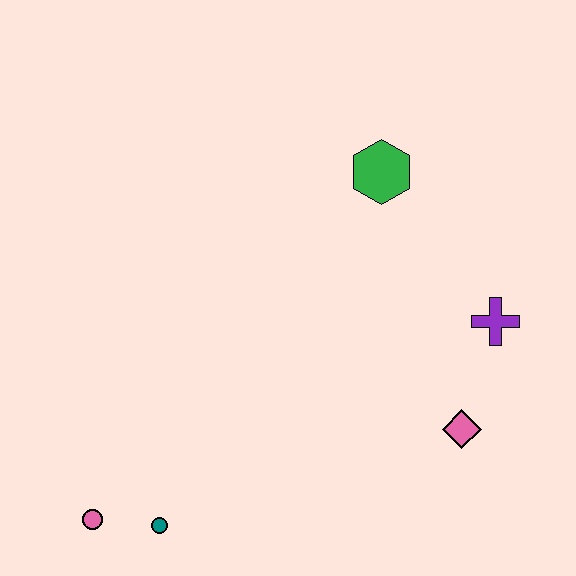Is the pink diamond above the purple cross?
No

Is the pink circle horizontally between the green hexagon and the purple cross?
No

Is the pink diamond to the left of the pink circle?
No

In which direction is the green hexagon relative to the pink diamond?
The green hexagon is above the pink diamond.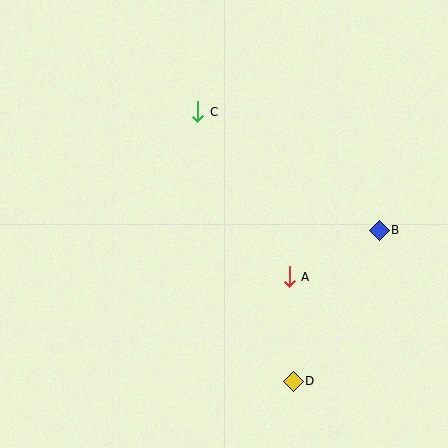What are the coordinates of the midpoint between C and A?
The midpoint between C and A is at (243, 194).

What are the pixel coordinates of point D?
Point D is at (293, 381).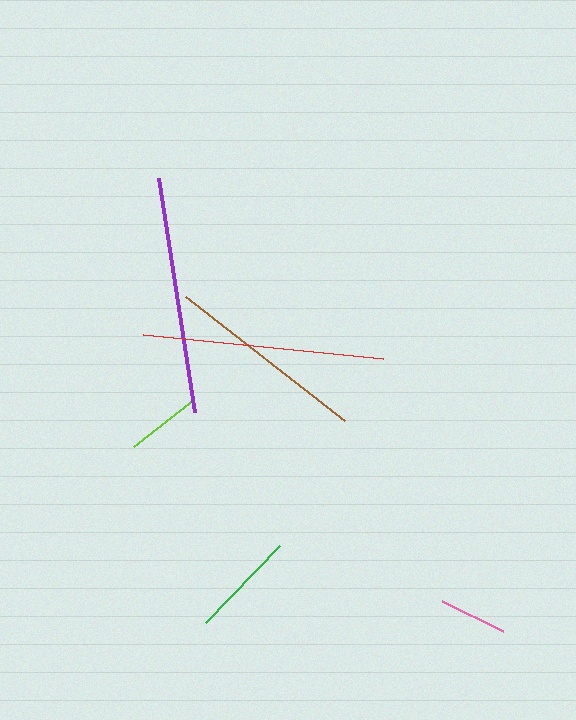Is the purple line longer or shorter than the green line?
The purple line is longer than the green line.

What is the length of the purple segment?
The purple segment is approximately 237 pixels long.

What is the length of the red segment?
The red segment is approximately 242 pixels long.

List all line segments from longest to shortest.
From longest to shortest: red, purple, brown, green, lime, pink.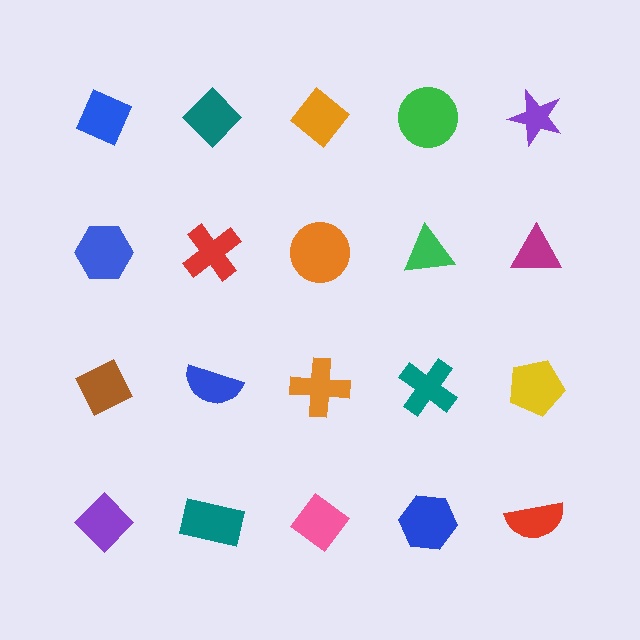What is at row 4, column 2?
A teal rectangle.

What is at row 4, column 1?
A purple diamond.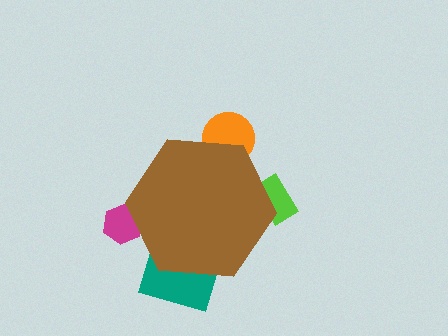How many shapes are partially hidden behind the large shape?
4 shapes are partially hidden.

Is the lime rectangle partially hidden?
Yes, the lime rectangle is partially hidden behind the brown hexagon.